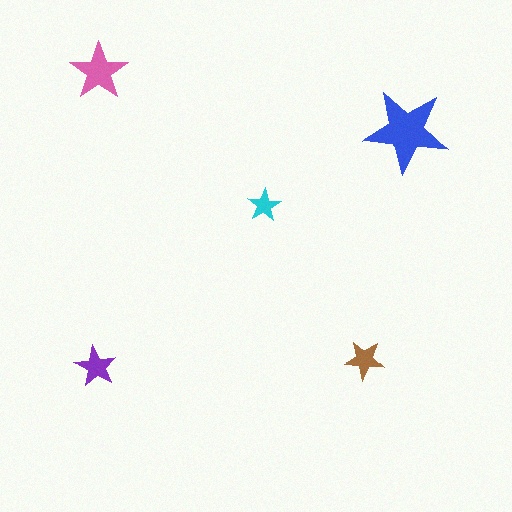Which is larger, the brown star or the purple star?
The purple one.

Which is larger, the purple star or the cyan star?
The purple one.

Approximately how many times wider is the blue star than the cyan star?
About 2.5 times wider.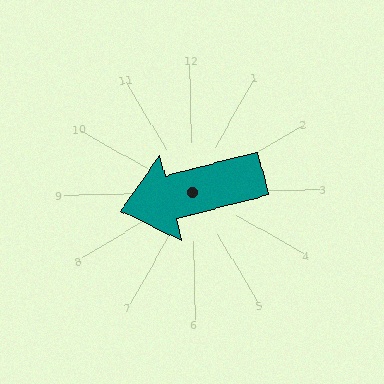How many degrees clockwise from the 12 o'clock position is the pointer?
Approximately 256 degrees.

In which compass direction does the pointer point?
West.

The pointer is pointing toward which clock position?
Roughly 9 o'clock.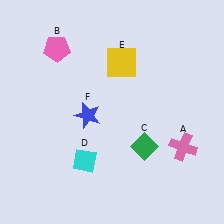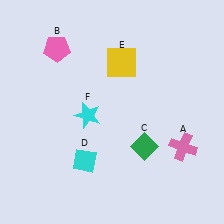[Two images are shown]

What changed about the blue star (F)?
In Image 1, F is blue. In Image 2, it changed to cyan.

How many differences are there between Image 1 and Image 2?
There is 1 difference between the two images.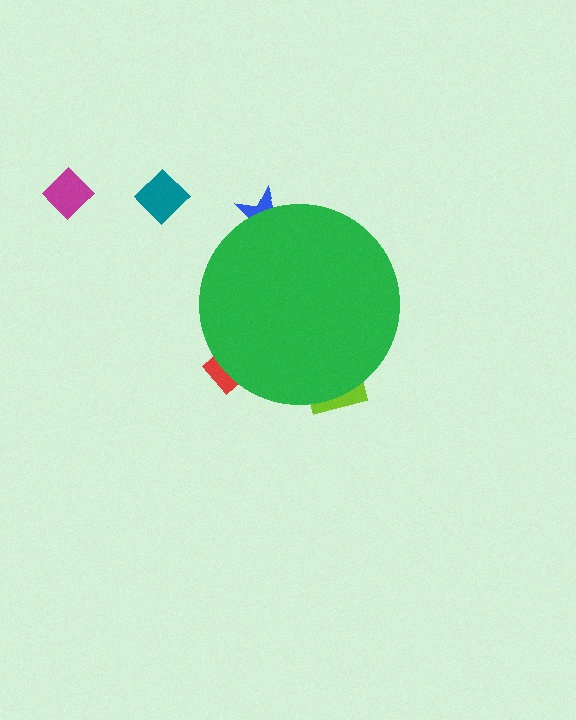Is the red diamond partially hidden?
Yes, the red diamond is partially hidden behind the green circle.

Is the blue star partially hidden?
Yes, the blue star is partially hidden behind the green circle.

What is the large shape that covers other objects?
A green circle.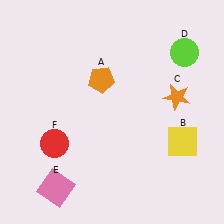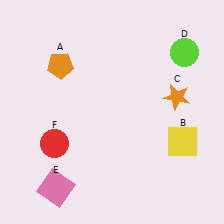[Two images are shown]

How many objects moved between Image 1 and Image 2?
1 object moved between the two images.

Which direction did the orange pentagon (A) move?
The orange pentagon (A) moved left.